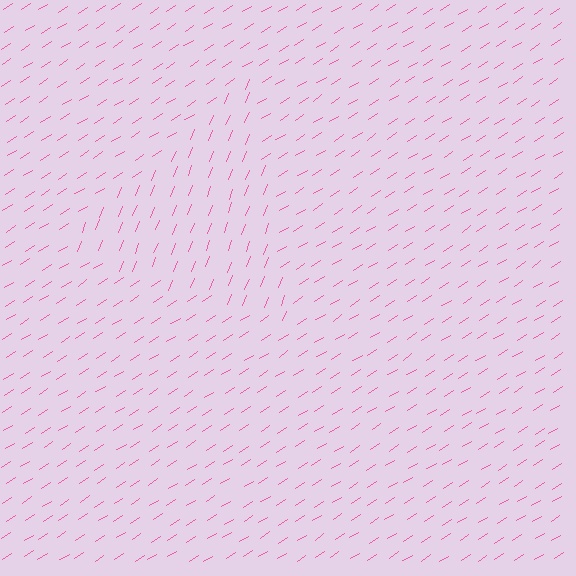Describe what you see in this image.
The image is filled with small pink line segments. A triangle region in the image has lines oriented differently from the surrounding lines, creating a visible texture boundary.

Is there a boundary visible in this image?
Yes, there is a texture boundary formed by a change in line orientation.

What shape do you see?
I see a triangle.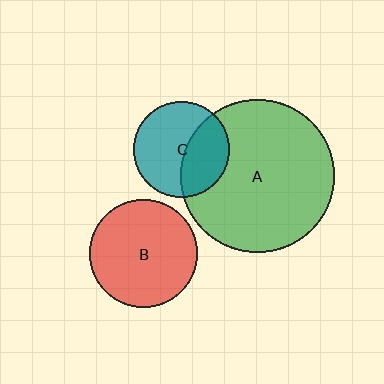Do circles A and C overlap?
Yes.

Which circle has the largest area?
Circle A (green).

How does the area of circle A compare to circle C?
Approximately 2.6 times.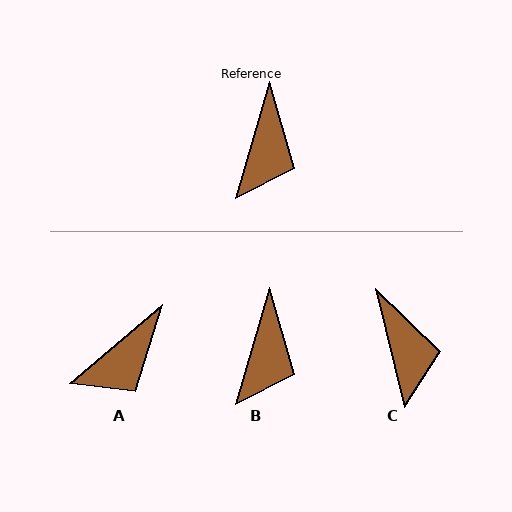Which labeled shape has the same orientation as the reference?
B.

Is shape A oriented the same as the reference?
No, it is off by about 33 degrees.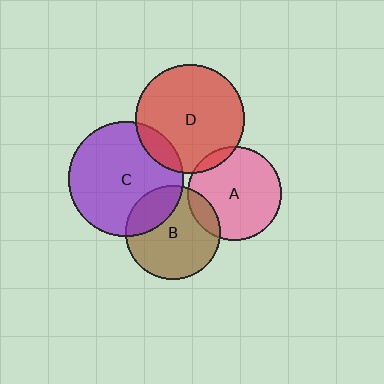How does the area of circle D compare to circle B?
Approximately 1.3 times.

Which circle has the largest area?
Circle C (purple).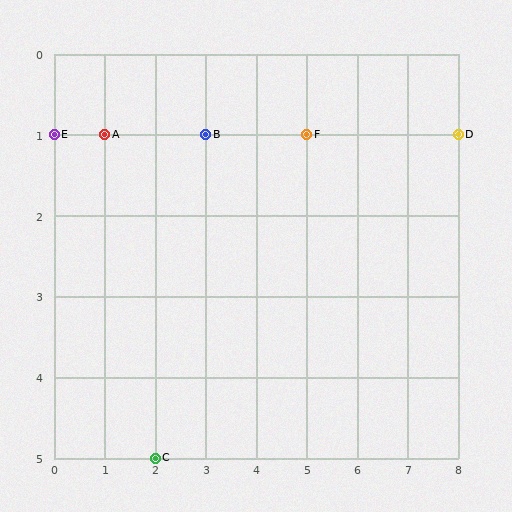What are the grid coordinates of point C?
Point C is at grid coordinates (2, 5).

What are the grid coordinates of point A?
Point A is at grid coordinates (1, 1).